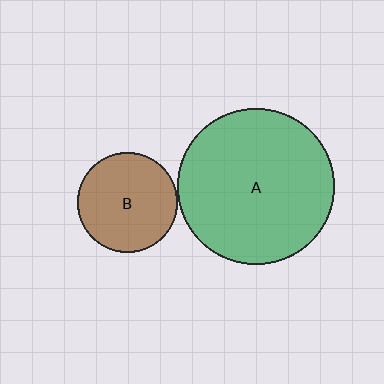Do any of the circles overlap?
No, none of the circles overlap.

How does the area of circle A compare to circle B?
Approximately 2.5 times.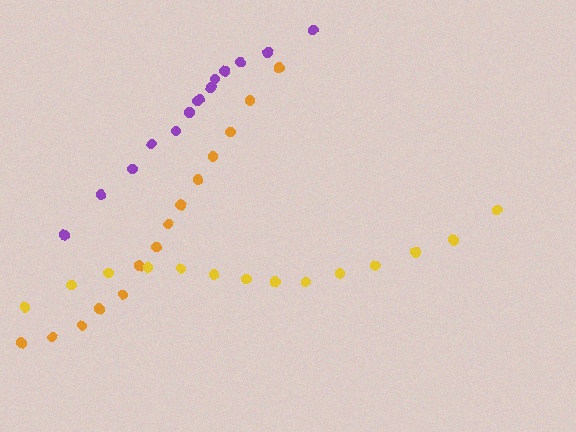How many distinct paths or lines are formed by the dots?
There are 3 distinct paths.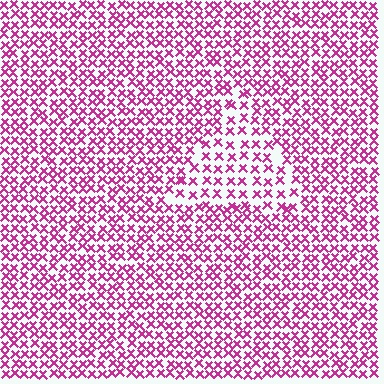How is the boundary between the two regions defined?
The boundary is defined by a change in element density (approximately 1.7x ratio). All elements are the same color, size, and shape.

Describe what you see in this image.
The image contains small magenta elements arranged at two different densities. A triangle-shaped region is visible where the elements are less densely packed than the surrounding area.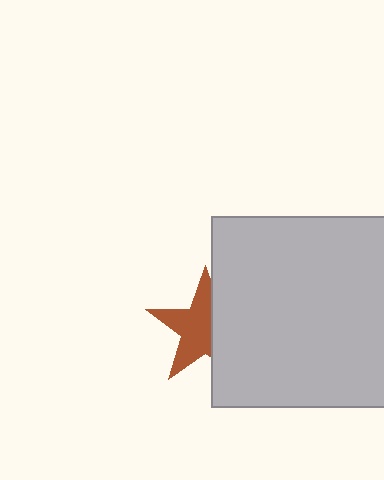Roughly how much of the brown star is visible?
About half of it is visible (roughly 61%).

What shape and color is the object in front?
The object in front is a light gray square.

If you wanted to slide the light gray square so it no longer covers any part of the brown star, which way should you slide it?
Slide it right — that is the most direct way to separate the two shapes.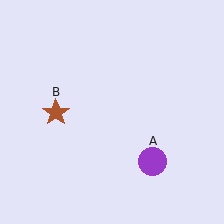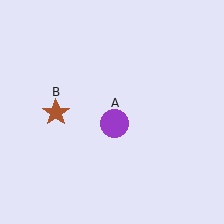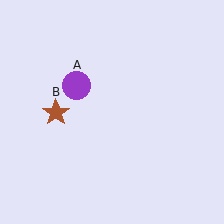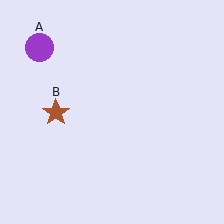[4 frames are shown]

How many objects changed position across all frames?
1 object changed position: purple circle (object A).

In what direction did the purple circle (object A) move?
The purple circle (object A) moved up and to the left.